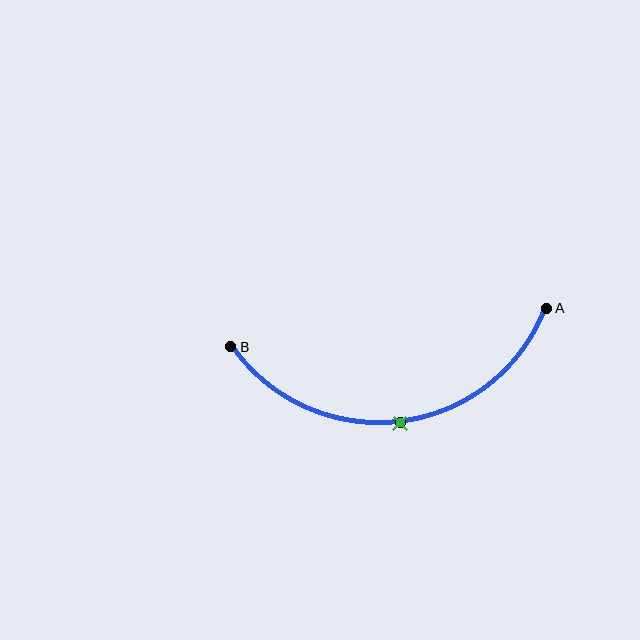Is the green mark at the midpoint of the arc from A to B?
Yes. The green mark lies on the arc at equal arc-length from both A and B — it is the arc midpoint.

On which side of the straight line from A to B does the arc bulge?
The arc bulges below the straight line connecting A and B.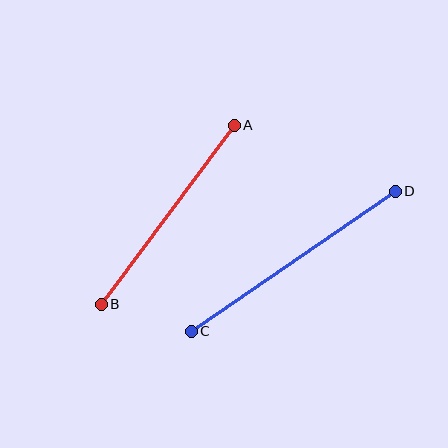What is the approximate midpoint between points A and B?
The midpoint is at approximately (168, 215) pixels.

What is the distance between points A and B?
The distance is approximately 223 pixels.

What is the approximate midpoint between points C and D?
The midpoint is at approximately (293, 261) pixels.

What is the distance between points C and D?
The distance is approximately 247 pixels.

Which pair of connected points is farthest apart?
Points C and D are farthest apart.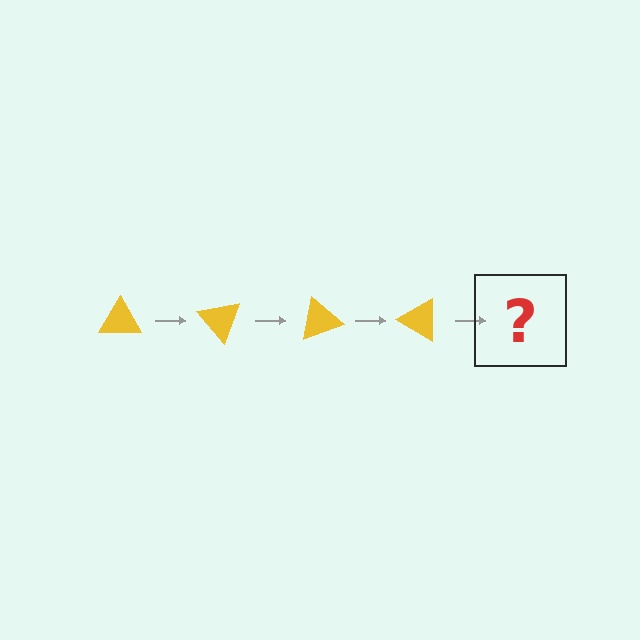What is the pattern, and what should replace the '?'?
The pattern is that the triangle rotates 50 degrees each step. The '?' should be a yellow triangle rotated 200 degrees.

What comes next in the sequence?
The next element should be a yellow triangle rotated 200 degrees.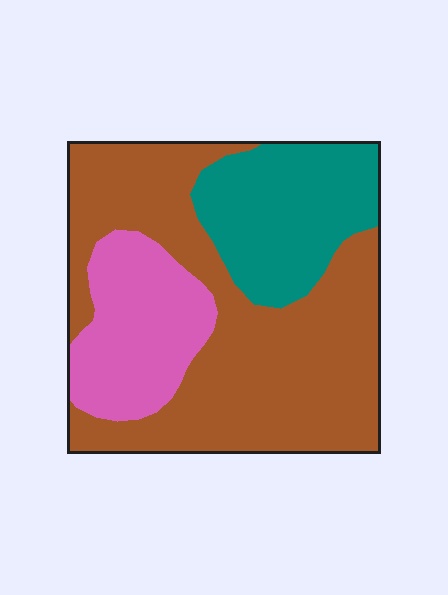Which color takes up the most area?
Brown, at roughly 55%.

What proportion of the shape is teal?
Teal takes up about one quarter (1/4) of the shape.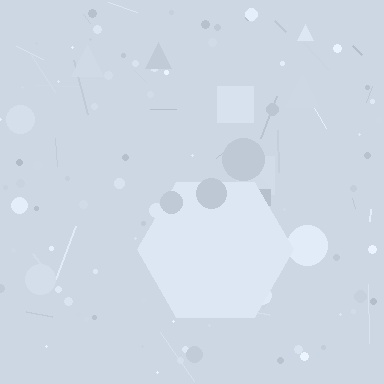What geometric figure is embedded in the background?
A hexagon is embedded in the background.